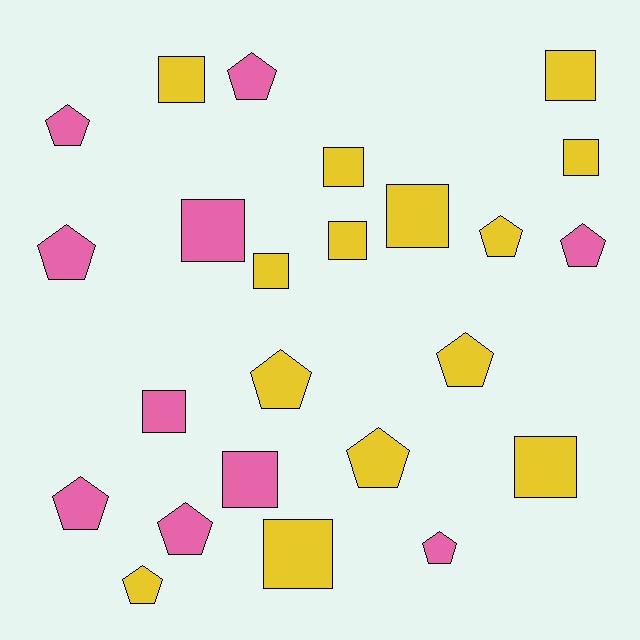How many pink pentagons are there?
There are 7 pink pentagons.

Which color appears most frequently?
Yellow, with 14 objects.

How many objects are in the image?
There are 24 objects.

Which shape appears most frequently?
Square, with 12 objects.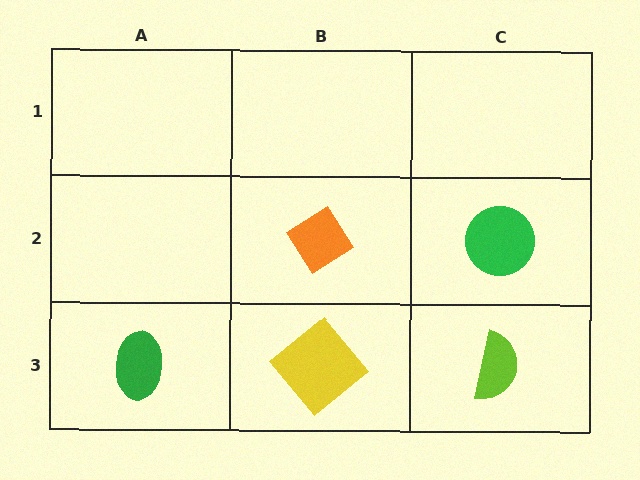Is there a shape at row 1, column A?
No, that cell is empty.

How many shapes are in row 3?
3 shapes.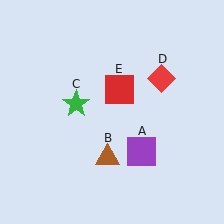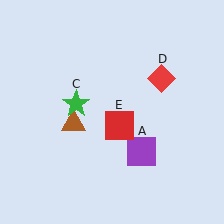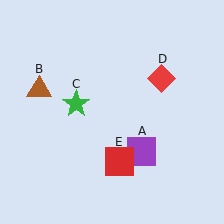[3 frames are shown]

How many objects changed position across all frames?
2 objects changed position: brown triangle (object B), red square (object E).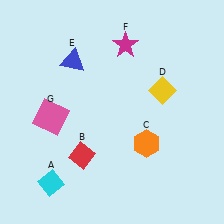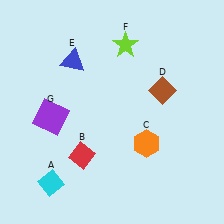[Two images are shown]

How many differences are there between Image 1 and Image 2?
There are 3 differences between the two images.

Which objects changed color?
D changed from yellow to brown. F changed from magenta to lime. G changed from pink to purple.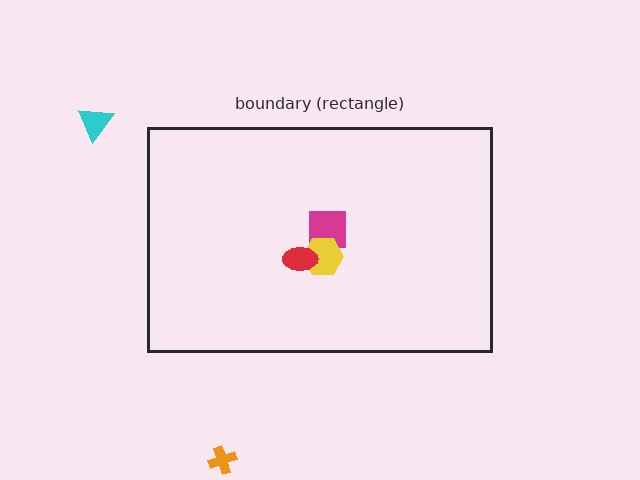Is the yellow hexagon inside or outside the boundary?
Inside.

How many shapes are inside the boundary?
3 inside, 2 outside.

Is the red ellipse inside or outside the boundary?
Inside.